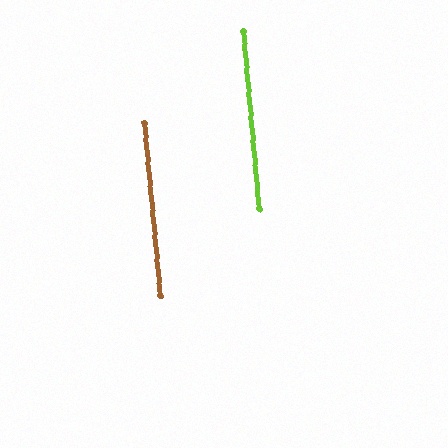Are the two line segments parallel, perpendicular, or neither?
Parallel — their directions differ by only 0.1°.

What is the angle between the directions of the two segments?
Approximately 0 degrees.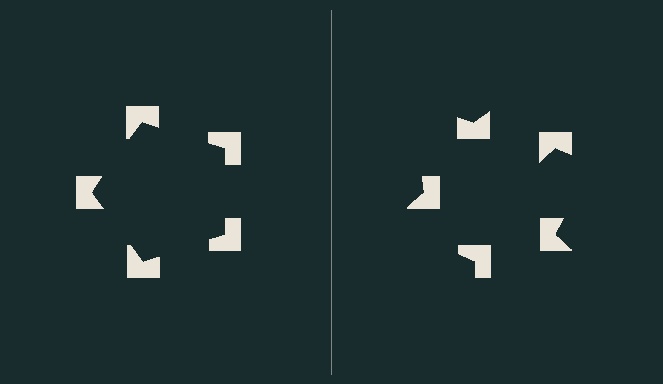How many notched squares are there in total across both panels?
10 — 5 on each side.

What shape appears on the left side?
An illusory pentagon.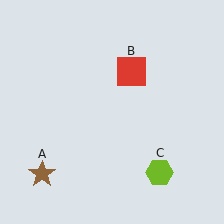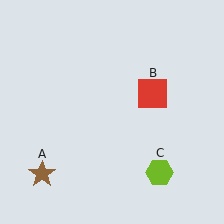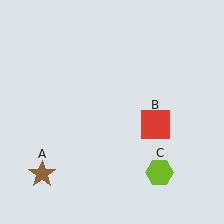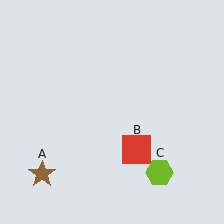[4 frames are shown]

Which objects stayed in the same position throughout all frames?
Brown star (object A) and lime hexagon (object C) remained stationary.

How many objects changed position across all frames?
1 object changed position: red square (object B).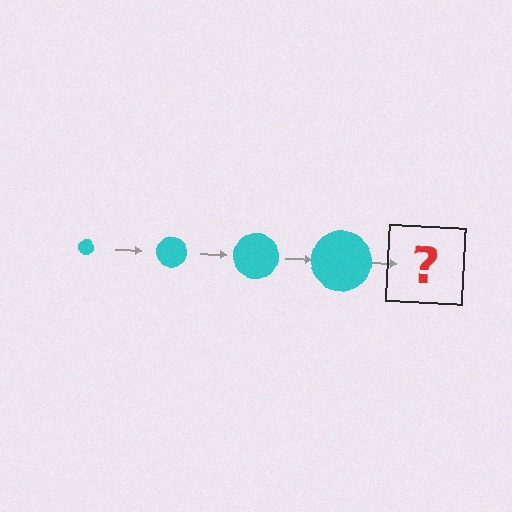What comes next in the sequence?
The next element should be a cyan circle, larger than the previous one.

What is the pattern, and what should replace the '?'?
The pattern is that the circle gets progressively larger each step. The '?' should be a cyan circle, larger than the previous one.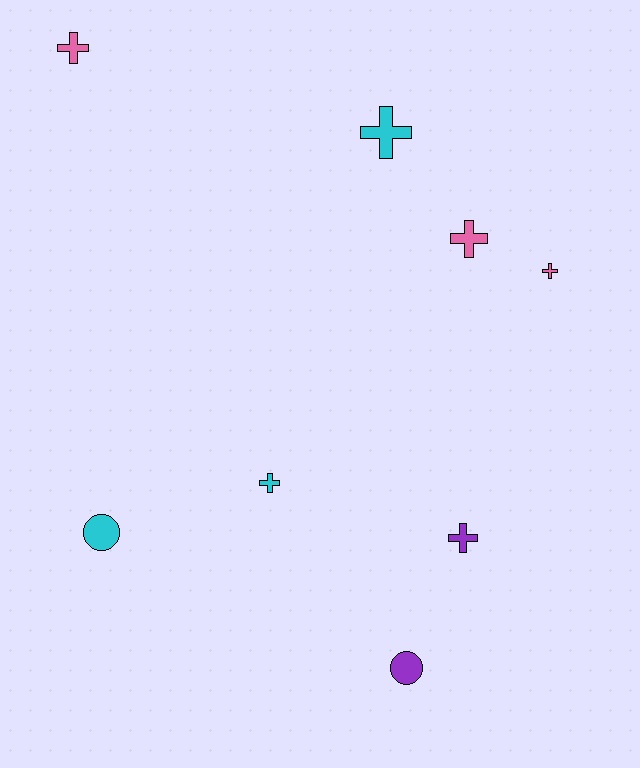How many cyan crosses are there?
There are 2 cyan crosses.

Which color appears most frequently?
Cyan, with 3 objects.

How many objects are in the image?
There are 8 objects.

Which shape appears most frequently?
Cross, with 6 objects.